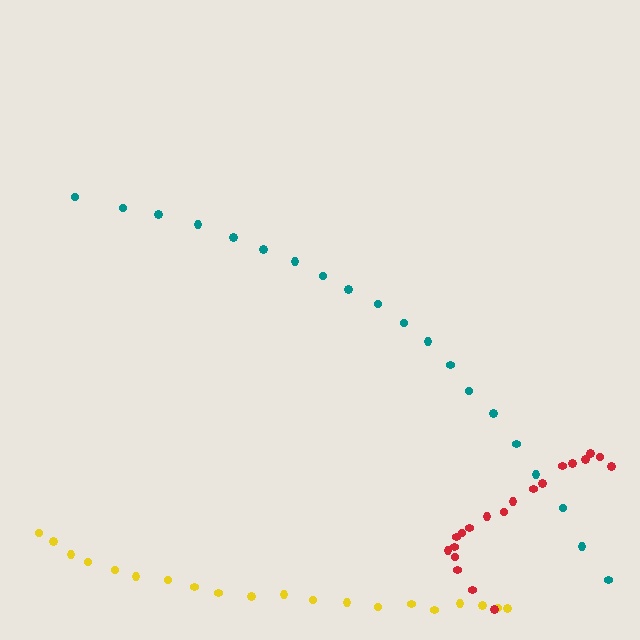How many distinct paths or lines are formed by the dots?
There are 3 distinct paths.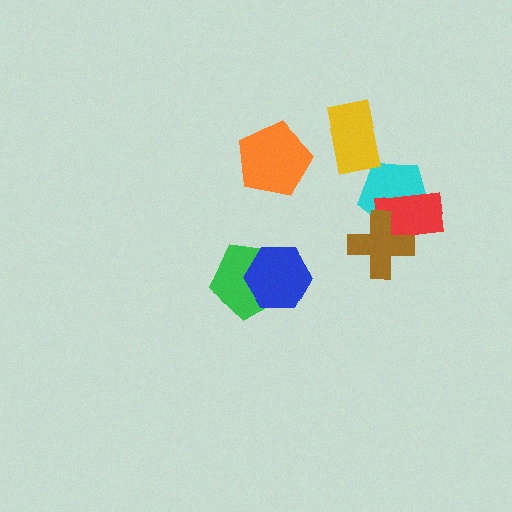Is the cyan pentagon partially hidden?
Yes, it is partially covered by another shape.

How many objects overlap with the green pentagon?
1 object overlaps with the green pentagon.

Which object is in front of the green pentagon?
The blue hexagon is in front of the green pentagon.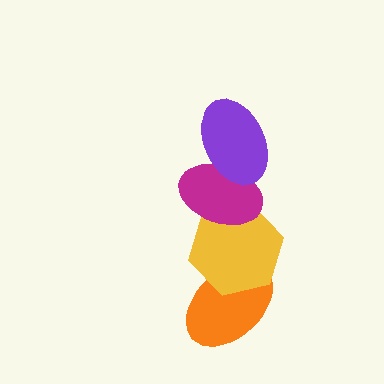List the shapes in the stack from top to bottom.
From top to bottom: the purple ellipse, the magenta ellipse, the yellow hexagon, the orange ellipse.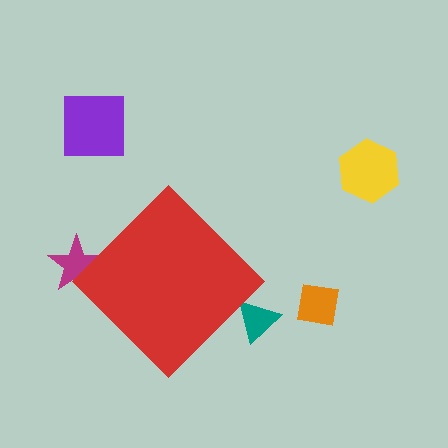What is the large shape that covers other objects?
A red diamond.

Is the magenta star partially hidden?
Yes, the magenta star is partially hidden behind the red diamond.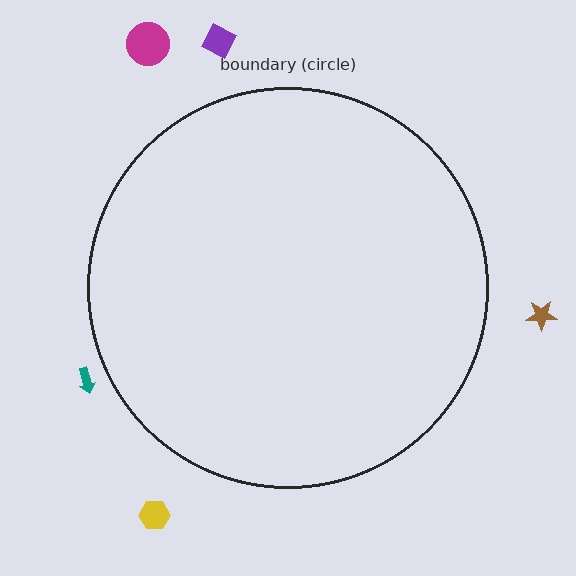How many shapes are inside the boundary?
0 inside, 5 outside.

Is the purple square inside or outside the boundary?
Outside.